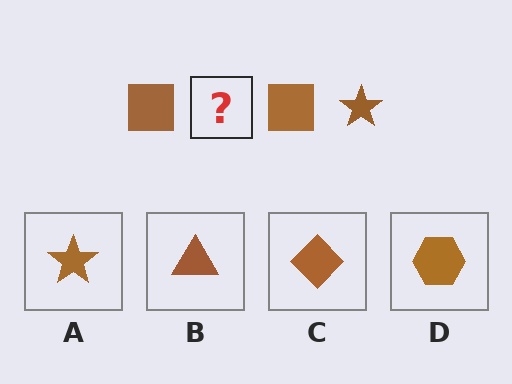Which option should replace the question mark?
Option A.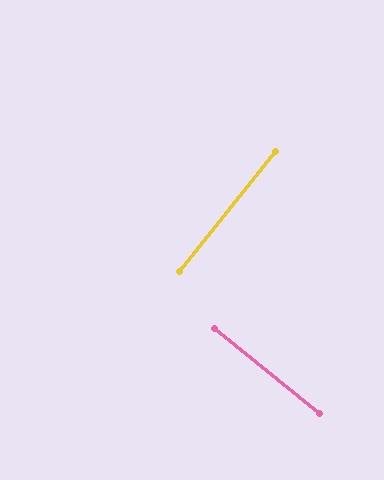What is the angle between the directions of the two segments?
Approximately 90 degrees.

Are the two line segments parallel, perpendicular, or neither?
Perpendicular — they meet at approximately 90°.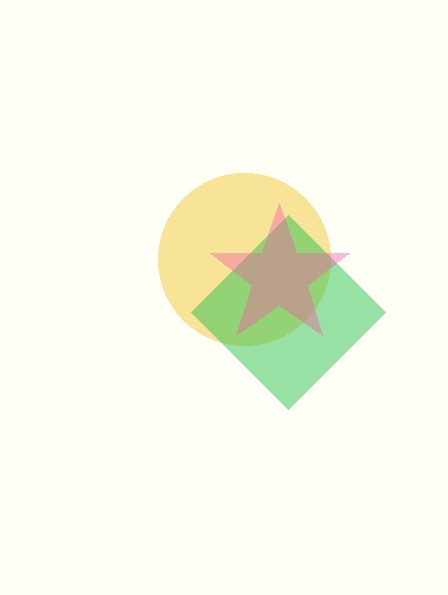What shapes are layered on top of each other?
The layered shapes are: a yellow circle, a green diamond, a pink star.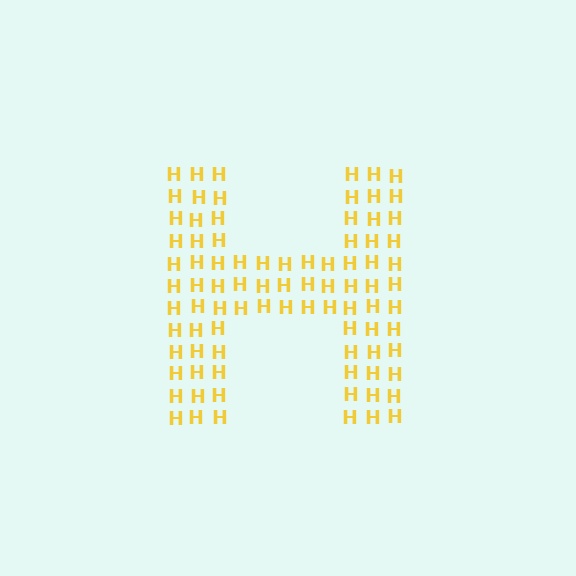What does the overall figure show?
The overall figure shows the letter H.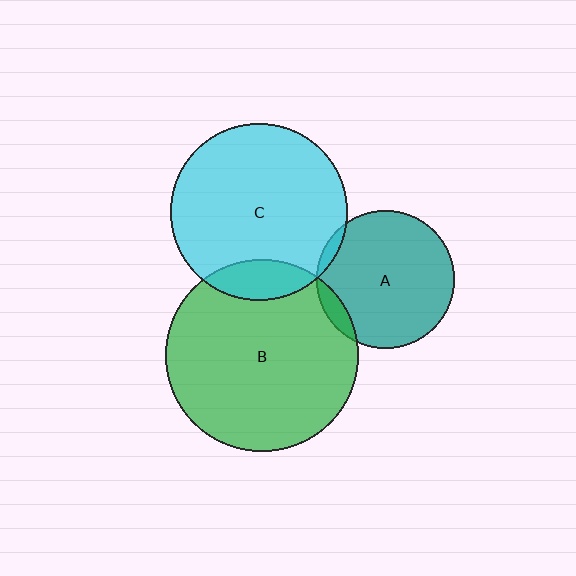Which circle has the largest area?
Circle B (green).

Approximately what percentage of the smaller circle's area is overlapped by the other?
Approximately 5%.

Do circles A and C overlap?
Yes.